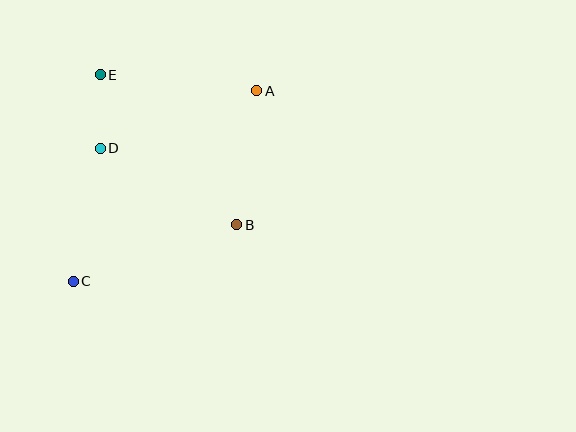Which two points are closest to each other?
Points D and E are closest to each other.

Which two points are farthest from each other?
Points A and C are farthest from each other.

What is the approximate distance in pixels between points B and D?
The distance between B and D is approximately 156 pixels.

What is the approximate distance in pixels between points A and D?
The distance between A and D is approximately 167 pixels.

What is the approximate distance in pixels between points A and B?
The distance between A and B is approximately 135 pixels.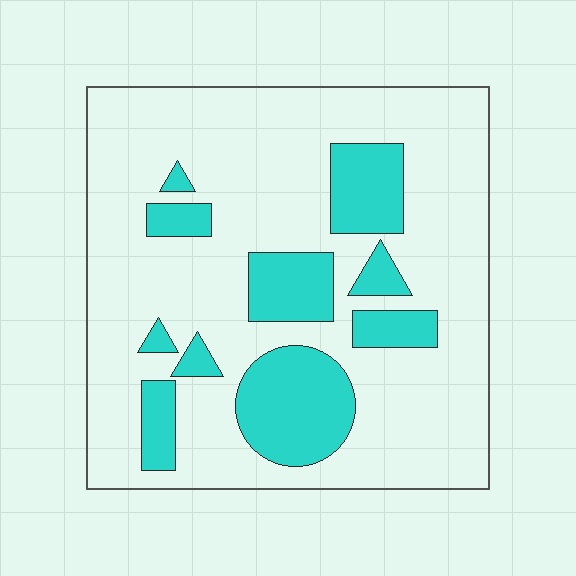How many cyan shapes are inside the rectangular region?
10.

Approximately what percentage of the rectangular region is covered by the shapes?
Approximately 25%.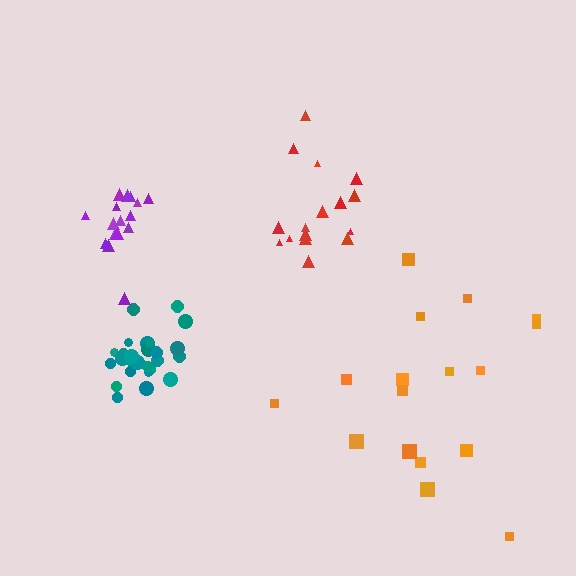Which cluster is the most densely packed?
Teal.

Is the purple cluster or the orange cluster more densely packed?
Purple.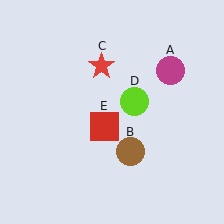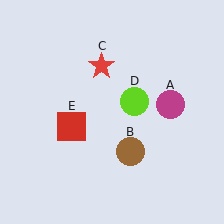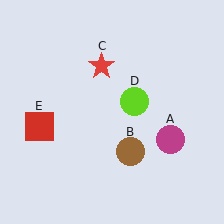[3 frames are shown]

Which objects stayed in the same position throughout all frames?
Brown circle (object B) and red star (object C) and lime circle (object D) remained stationary.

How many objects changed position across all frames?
2 objects changed position: magenta circle (object A), red square (object E).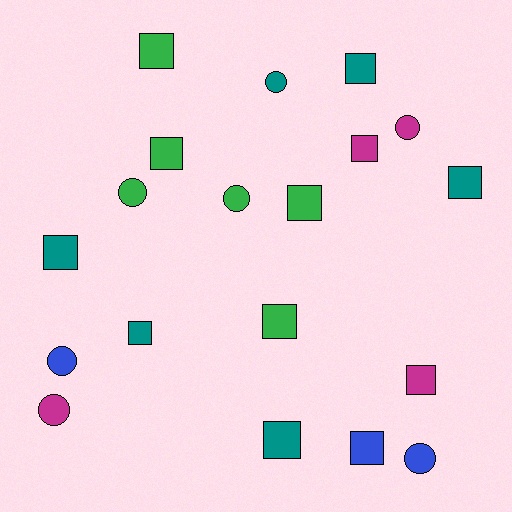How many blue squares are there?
There is 1 blue square.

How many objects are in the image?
There are 19 objects.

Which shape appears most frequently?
Square, with 12 objects.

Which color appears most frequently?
Teal, with 6 objects.